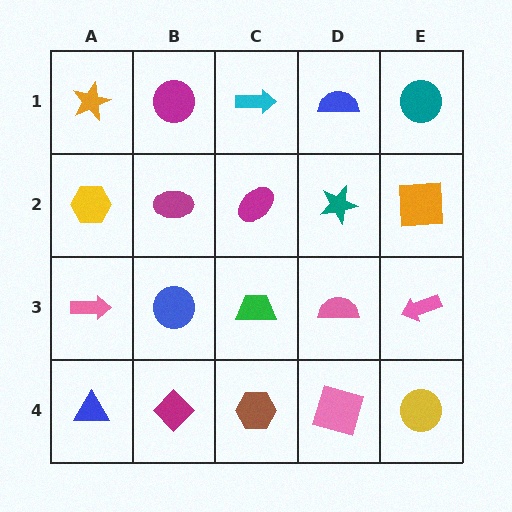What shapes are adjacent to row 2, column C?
A cyan arrow (row 1, column C), a green trapezoid (row 3, column C), a magenta ellipse (row 2, column B), a teal star (row 2, column D).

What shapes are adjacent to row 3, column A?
A yellow hexagon (row 2, column A), a blue triangle (row 4, column A), a blue circle (row 3, column B).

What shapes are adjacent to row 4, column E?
A pink arrow (row 3, column E), a pink square (row 4, column D).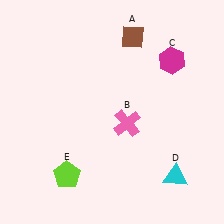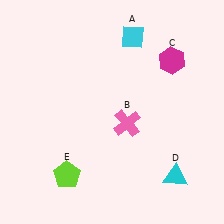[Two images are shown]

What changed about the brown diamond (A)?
In Image 1, A is brown. In Image 2, it changed to cyan.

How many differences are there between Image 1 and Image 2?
There is 1 difference between the two images.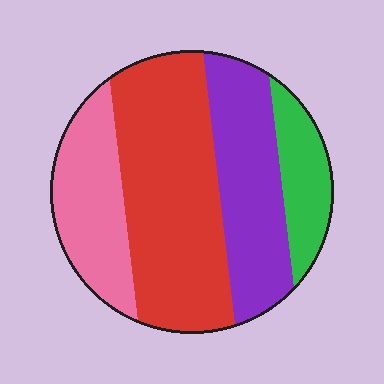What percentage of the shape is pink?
Pink covers about 20% of the shape.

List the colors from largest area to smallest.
From largest to smallest: red, purple, pink, green.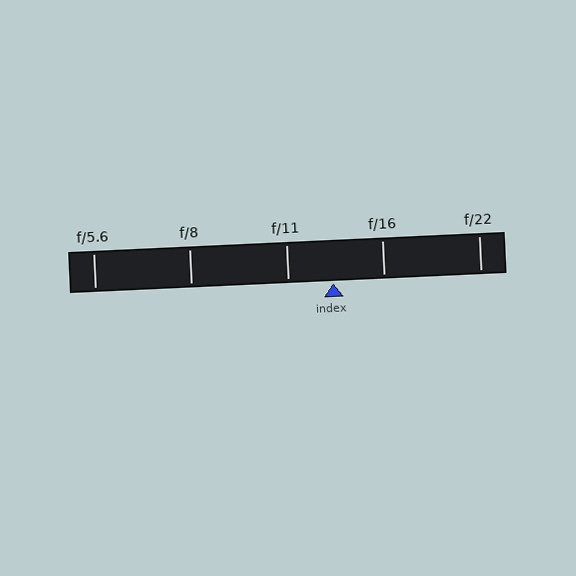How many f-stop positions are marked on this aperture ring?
There are 5 f-stop positions marked.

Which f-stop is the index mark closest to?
The index mark is closest to f/11.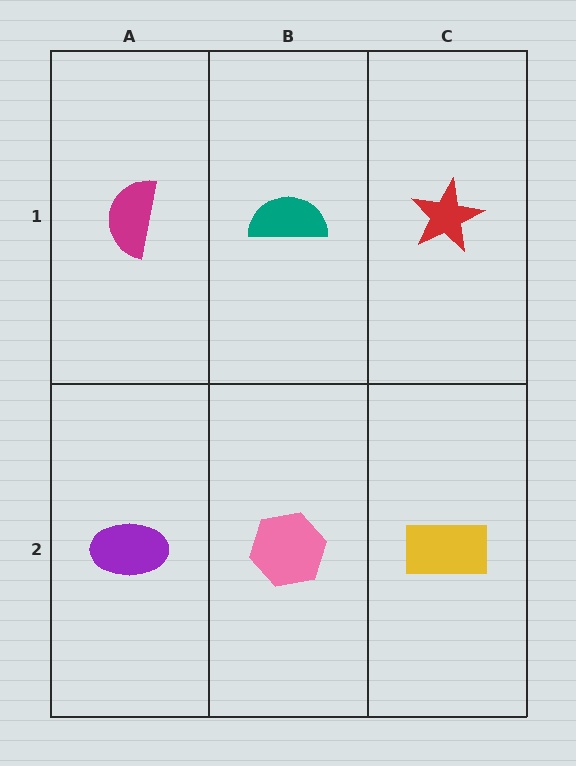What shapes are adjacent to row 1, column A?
A purple ellipse (row 2, column A), a teal semicircle (row 1, column B).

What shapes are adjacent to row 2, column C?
A red star (row 1, column C), a pink hexagon (row 2, column B).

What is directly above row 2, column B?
A teal semicircle.